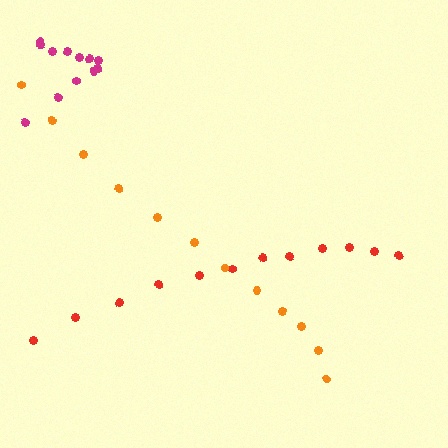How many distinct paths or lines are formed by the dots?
There are 3 distinct paths.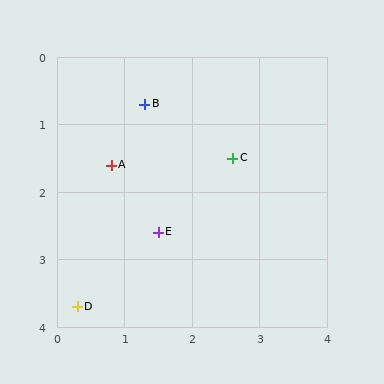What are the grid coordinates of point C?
Point C is at approximately (2.6, 1.5).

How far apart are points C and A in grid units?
Points C and A are about 1.8 grid units apart.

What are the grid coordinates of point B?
Point B is at approximately (1.3, 0.7).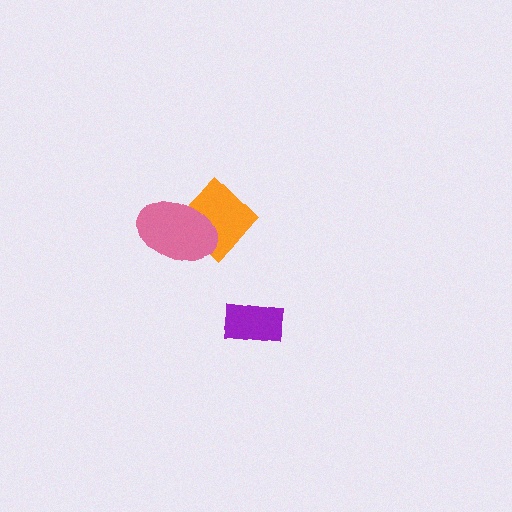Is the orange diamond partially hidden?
Yes, it is partially covered by another shape.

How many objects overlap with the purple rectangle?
0 objects overlap with the purple rectangle.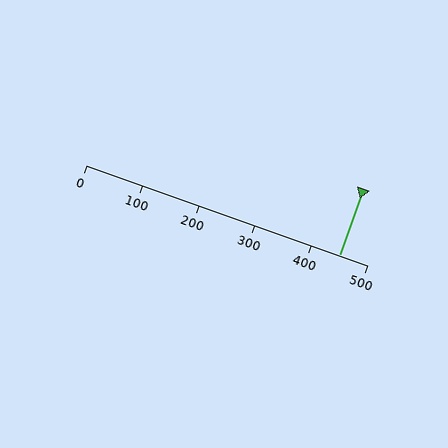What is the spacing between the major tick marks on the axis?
The major ticks are spaced 100 apart.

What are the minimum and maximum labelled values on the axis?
The axis runs from 0 to 500.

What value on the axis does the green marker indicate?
The marker indicates approximately 450.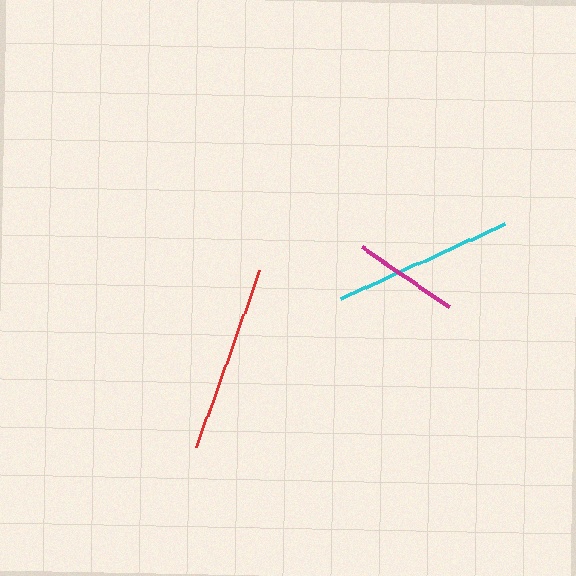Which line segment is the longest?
The red line is the longest at approximately 188 pixels.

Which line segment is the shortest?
The magenta line is the shortest at approximately 106 pixels.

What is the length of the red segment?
The red segment is approximately 188 pixels long.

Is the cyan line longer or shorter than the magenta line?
The cyan line is longer than the magenta line.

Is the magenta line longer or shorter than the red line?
The red line is longer than the magenta line.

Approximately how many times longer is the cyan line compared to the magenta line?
The cyan line is approximately 1.7 times the length of the magenta line.